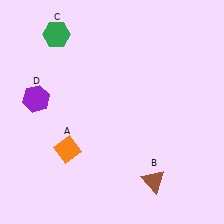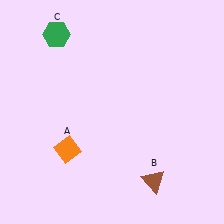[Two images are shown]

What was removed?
The purple hexagon (D) was removed in Image 2.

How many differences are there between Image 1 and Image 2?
There is 1 difference between the two images.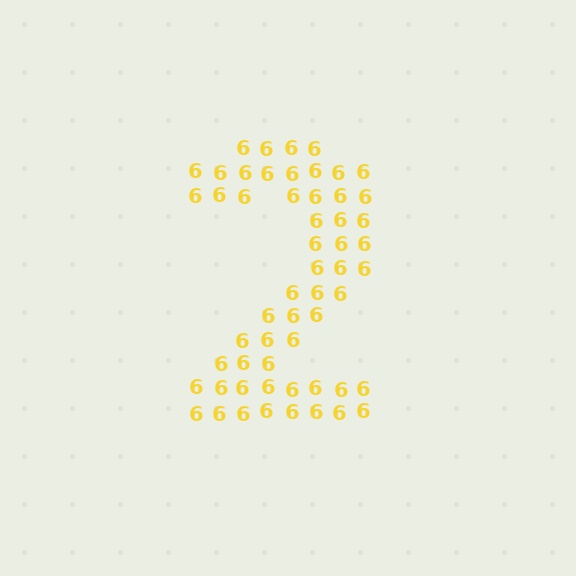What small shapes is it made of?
It is made of small digit 6's.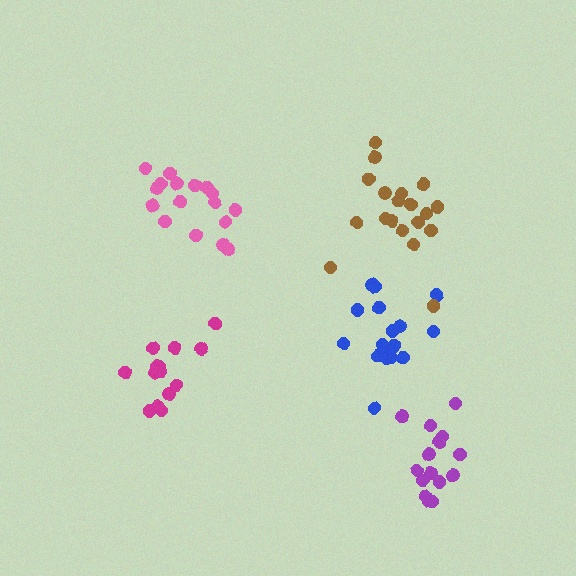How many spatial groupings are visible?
There are 5 spatial groupings.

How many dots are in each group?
Group 1: 19 dots, Group 2: 19 dots, Group 3: 14 dots, Group 4: 17 dots, Group 5: 15 dots (84 total).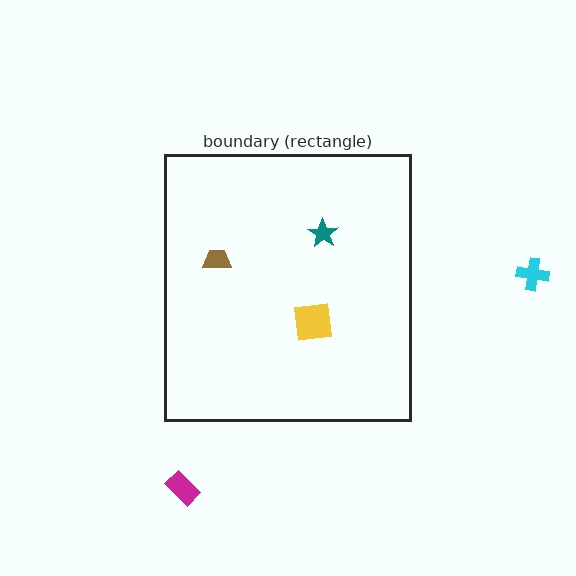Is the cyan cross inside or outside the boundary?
Outside.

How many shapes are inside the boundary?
3 inside, 2 outside.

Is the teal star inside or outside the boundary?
Inside.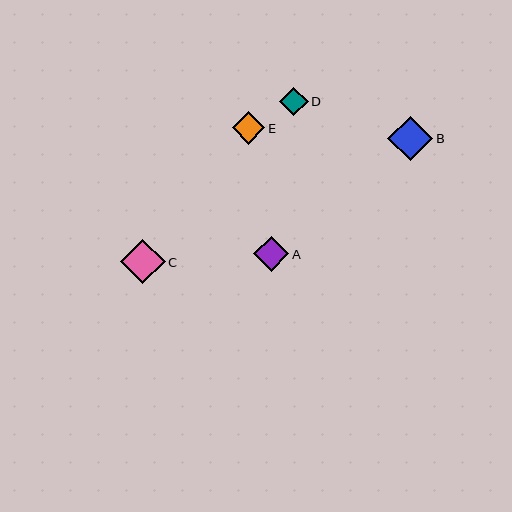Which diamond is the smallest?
Diamond D is the smallest with a size of approximately 28 pixels.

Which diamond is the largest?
Diamond B is the largest with a size of approximately 45 pixels.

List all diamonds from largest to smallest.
From largest to smallest: B, C, A, E, D.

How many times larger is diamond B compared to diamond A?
Diamond B is approximately 1.3 times the size of diamond A.